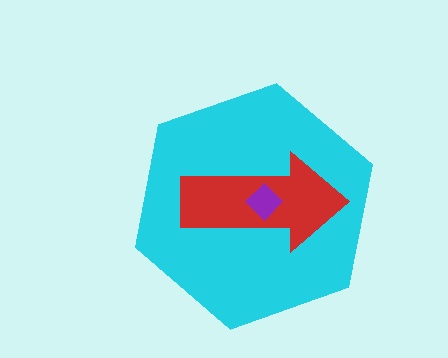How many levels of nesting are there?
3.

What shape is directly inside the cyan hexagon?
The red arrow.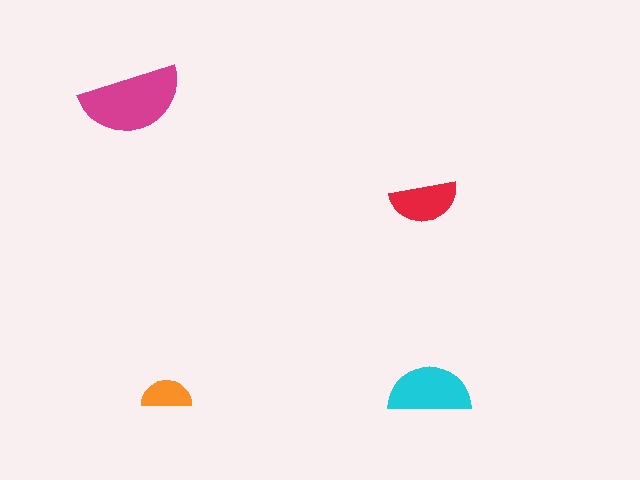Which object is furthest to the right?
The cyan semicircle is rightmost.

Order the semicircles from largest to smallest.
the magenta one, the cyan one, the red one, the orange one.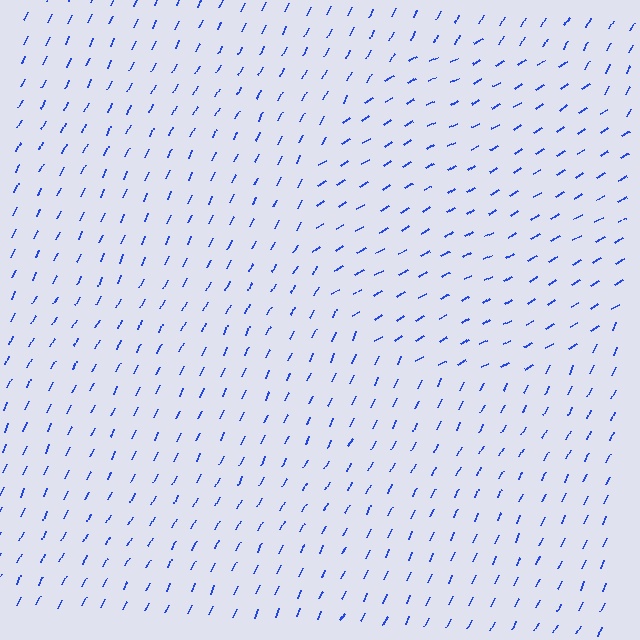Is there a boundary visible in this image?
Yes, there is a texture boundary formed by a change in line orientation.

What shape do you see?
I see a circle.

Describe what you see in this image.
The image is filled with small blue line segments. A circle region in the image has lines oriented differently from the surrounding lines, creating a visible texture boundary.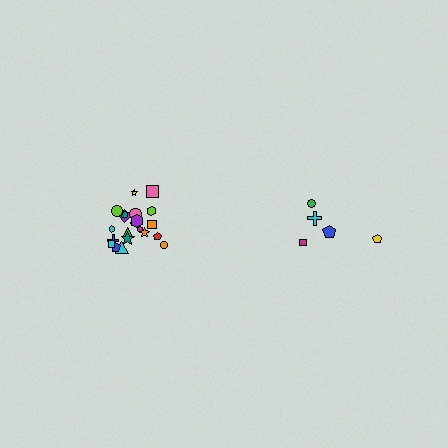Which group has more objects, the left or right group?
The left group.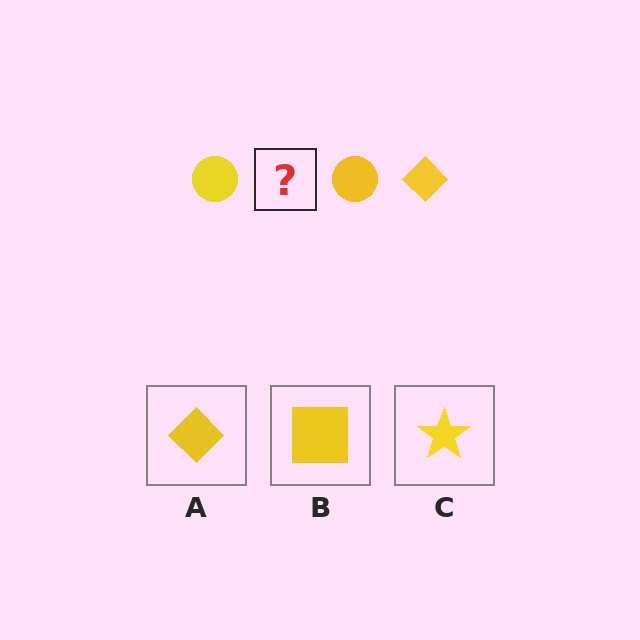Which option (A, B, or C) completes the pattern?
A.